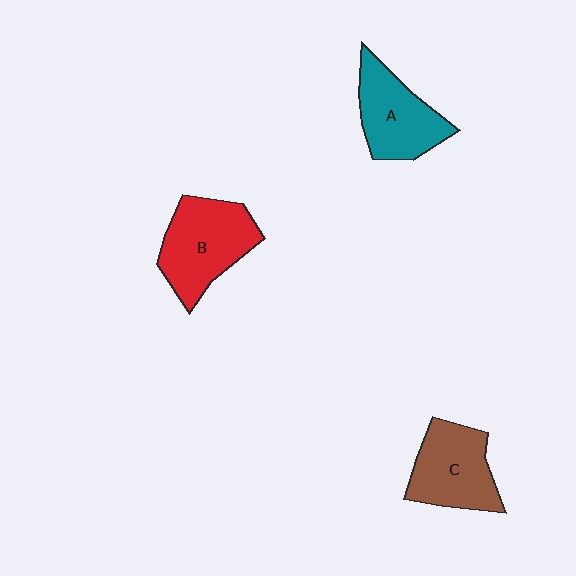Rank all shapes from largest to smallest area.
From largest to smallest: B (red), C (brown), A (teal).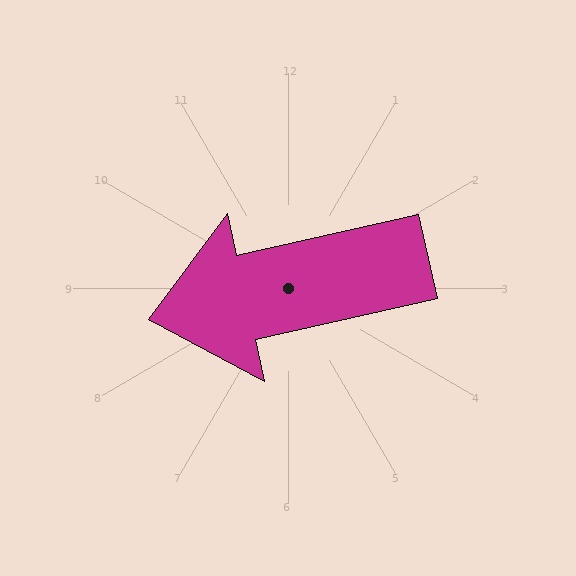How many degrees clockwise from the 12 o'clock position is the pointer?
Approximately 257 degrees.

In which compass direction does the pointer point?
West.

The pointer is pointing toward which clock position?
Roughly 9 o'clock.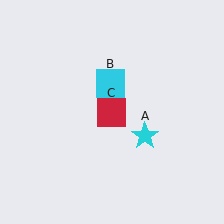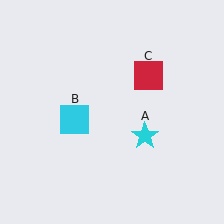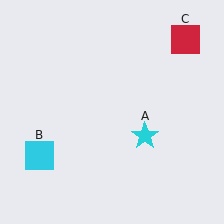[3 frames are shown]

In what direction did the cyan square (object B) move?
The cyan square (object B) moved down and to the left.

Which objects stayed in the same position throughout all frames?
Cyan star (object A) remained stationary.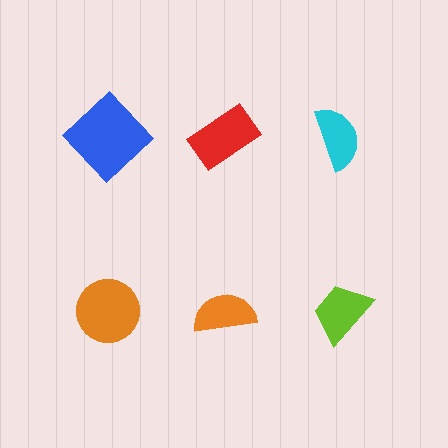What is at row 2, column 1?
An orange circle.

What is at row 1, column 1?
A blue diamond.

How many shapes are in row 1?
3 shapes.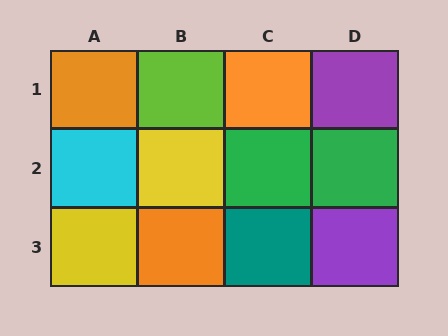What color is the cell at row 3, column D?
Purple.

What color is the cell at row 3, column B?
Orange.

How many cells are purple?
2 cells are purple.